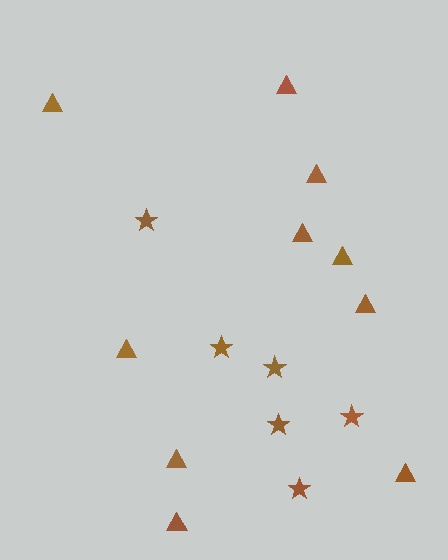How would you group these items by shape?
There are 2 groups: one group of triangles (10) and one group of stars (6).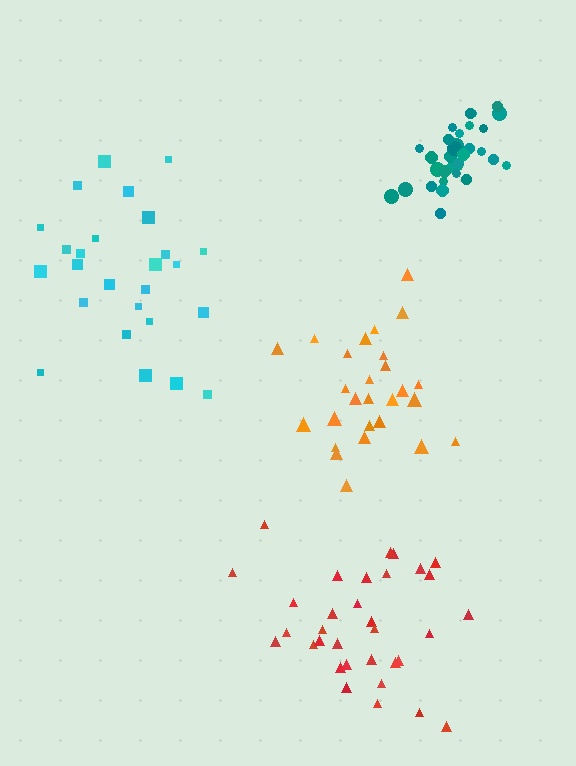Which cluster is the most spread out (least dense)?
Cyan.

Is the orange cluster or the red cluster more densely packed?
Red.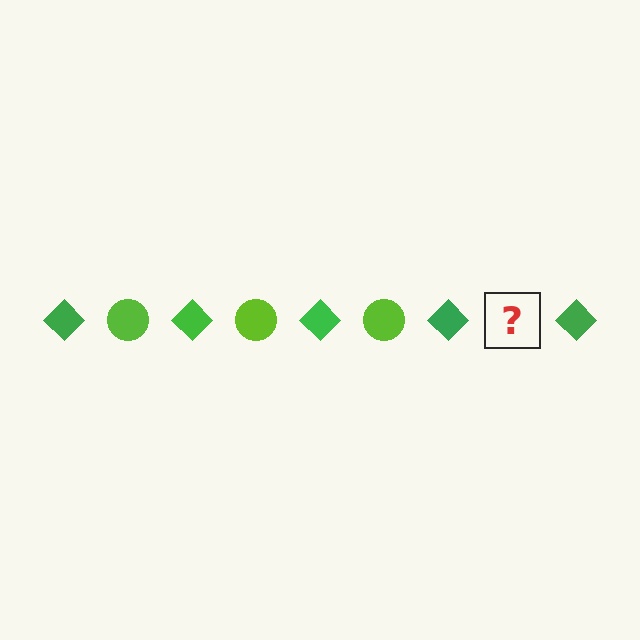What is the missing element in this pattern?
The missing element is a lime circle.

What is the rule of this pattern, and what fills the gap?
The rule is that the pattern alternates between green diamond and lime circle. The gap should be filled with a lime circle.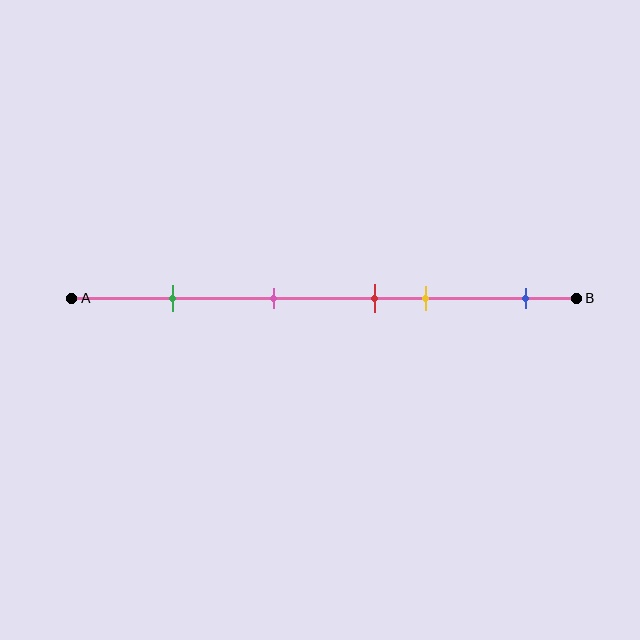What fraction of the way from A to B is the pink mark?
The pink mark is approximately 40% (0.4) of the way from A to B.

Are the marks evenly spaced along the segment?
No, the marks are not evenly spaced.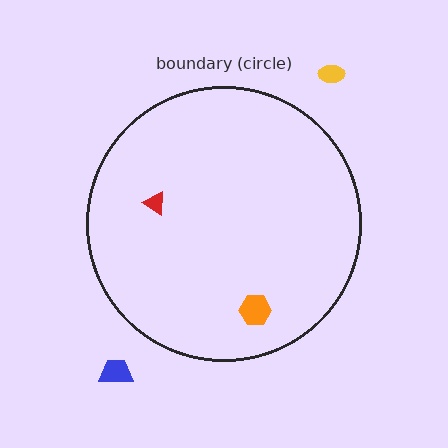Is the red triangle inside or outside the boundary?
Inside.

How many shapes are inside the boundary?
2 inside, 2 outside.